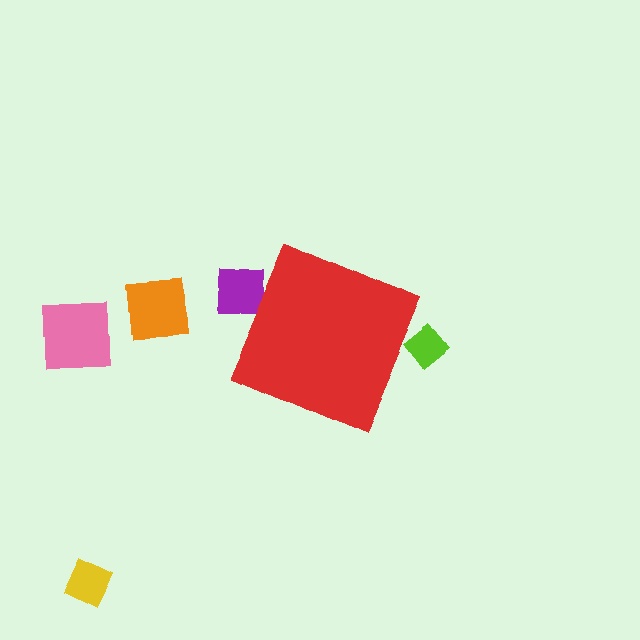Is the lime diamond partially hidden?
Yes, the lime diamond is partially hidden behind the red diamond.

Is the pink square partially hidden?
No, the pink square is fully visible.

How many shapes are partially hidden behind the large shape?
2 shapes are partially hidden.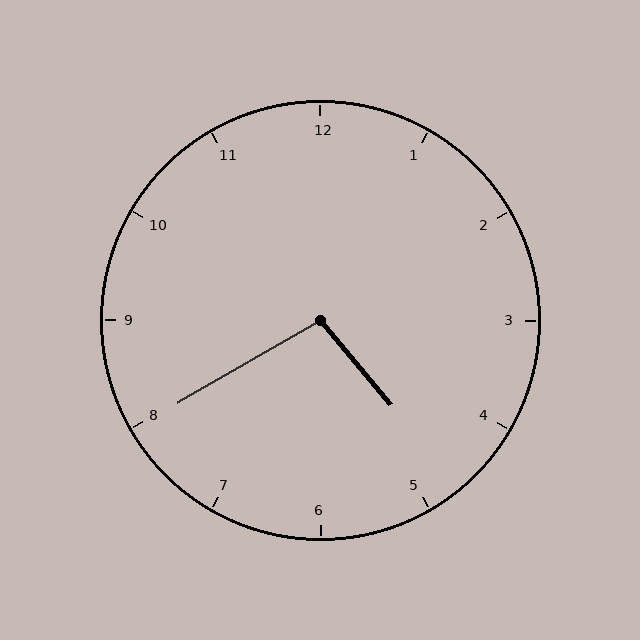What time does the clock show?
4:40.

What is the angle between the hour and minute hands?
Approximately 100 degrees.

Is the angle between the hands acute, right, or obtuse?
It is obtuse.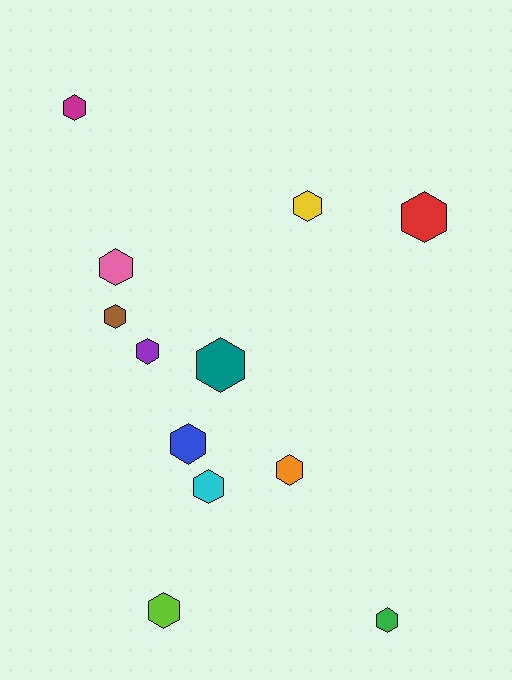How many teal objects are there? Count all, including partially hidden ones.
There is 1 teal object.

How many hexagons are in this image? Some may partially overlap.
There are 12 hexagons.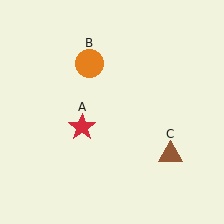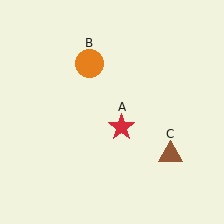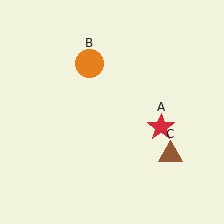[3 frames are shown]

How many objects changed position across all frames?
1 object changed position: red star (object A).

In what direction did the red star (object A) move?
The red star (object A) moved right.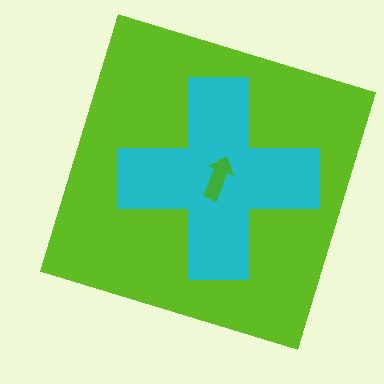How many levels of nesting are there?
3.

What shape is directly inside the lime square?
The cyan cross.